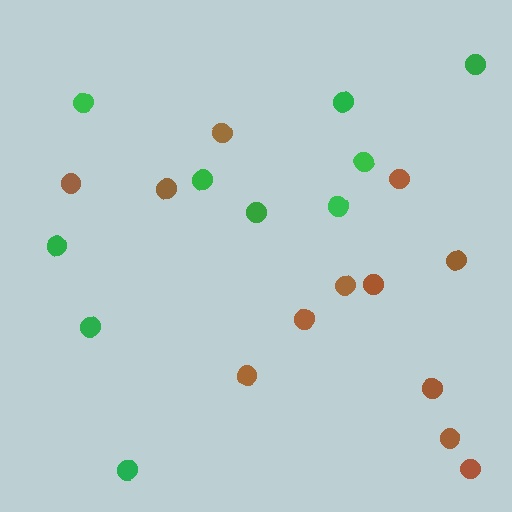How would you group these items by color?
There are 2 groups: one group of green circles (10) and one group of brown circles (12).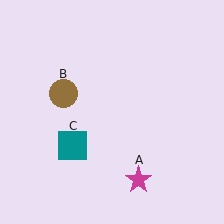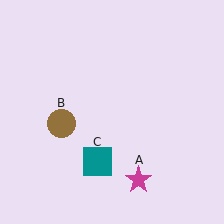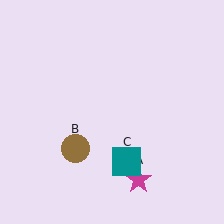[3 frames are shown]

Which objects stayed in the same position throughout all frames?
Magenta star (object A) remained stationary.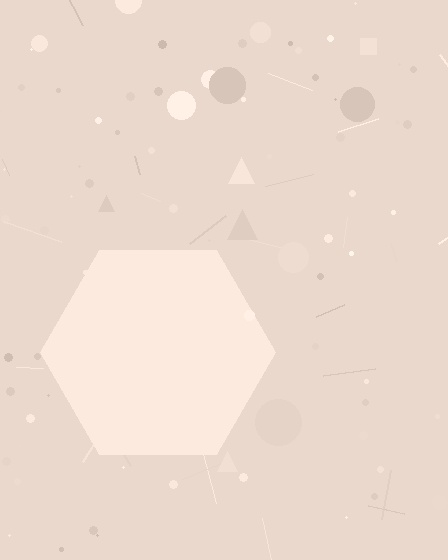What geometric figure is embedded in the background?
A hexagon is embedded in the background.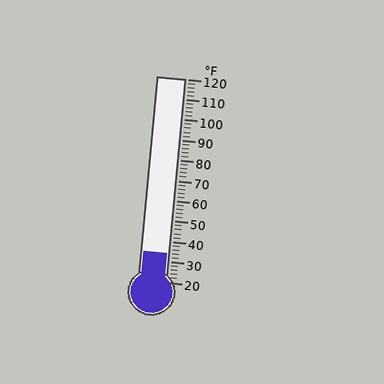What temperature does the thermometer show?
The thermometer shows approximately 34°F.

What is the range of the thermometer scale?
The thermometer scale ranges from 20°F to 120°F.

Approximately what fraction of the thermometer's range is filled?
The thermometer is filled to approximately 15% of its range.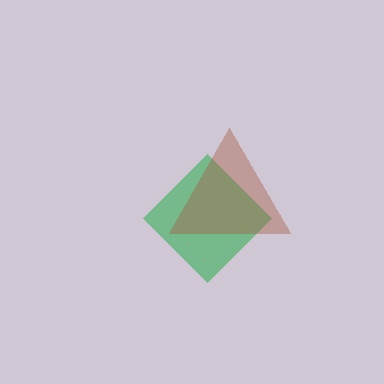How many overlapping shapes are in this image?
There are 2 overlapping shapes in the image.